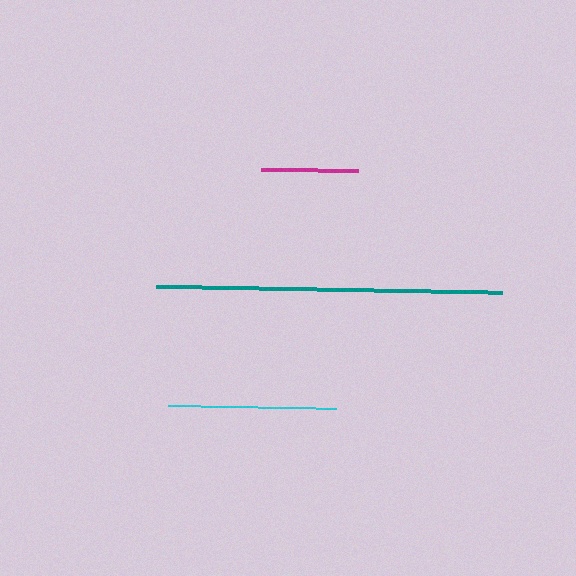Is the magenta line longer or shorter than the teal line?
The teal line is longer than the magenta line.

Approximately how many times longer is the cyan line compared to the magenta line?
The cyan line is approximately 1.7 times the length of the magenta line.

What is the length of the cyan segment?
The cyan segment is approximately 168 pixels long.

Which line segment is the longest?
The teal line is the longest at approximately 346 pixels.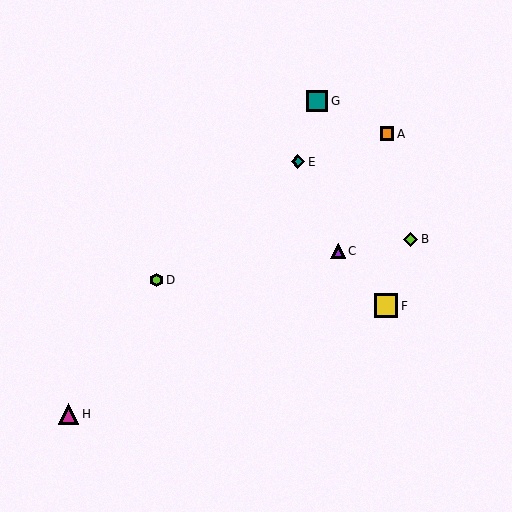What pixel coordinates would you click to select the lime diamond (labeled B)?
Click at (410, 239) to select the lime diamond B.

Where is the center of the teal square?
The center of the teal square is at (317, 101).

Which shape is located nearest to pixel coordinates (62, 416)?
The magenta triangle (labeled H) at (68, 414) is nearest to that location.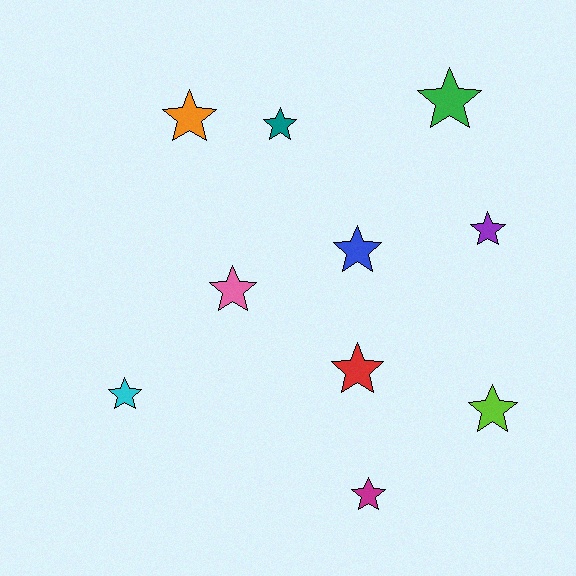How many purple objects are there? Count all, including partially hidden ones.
There is 1 purple object.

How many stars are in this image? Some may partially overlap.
There are 10 stars.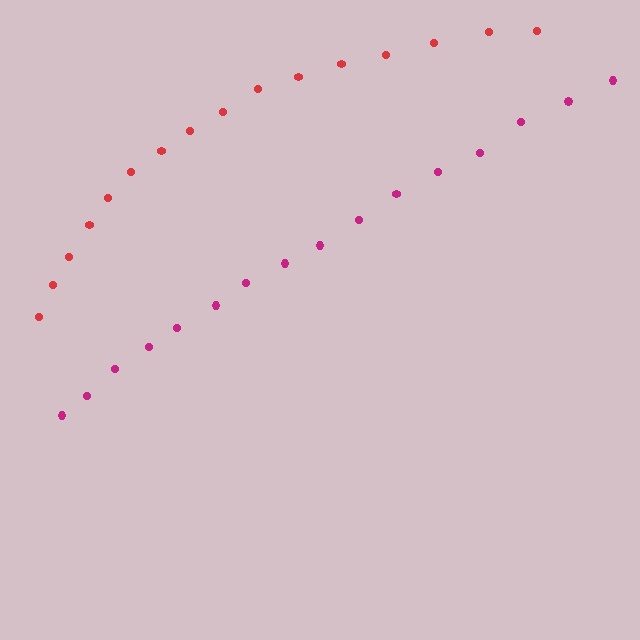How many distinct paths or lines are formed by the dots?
There are 2 distinct paths.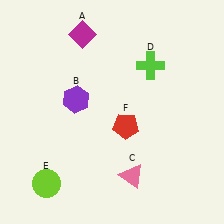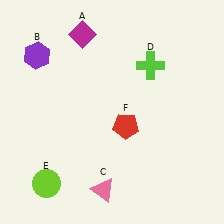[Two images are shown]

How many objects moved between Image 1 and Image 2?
2 objects moved between the two images.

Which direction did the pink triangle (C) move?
The pink triangle (C) moved left.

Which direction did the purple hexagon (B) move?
The purple hexagon (B) moved up.